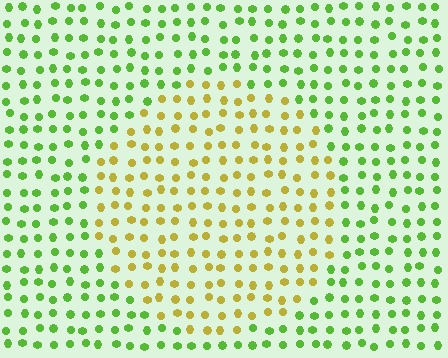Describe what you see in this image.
The image is filled with small lime elements in a uniform arrangement. A circle-shaped region is visible where the elements are tinted to a slightly different hue, forming a subtle color boundary.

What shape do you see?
I see a circle.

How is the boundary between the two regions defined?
The boundary is defined purely by a slight shift in hue (about 51 degrees). Spacing, size, and orientation are identical on both sides.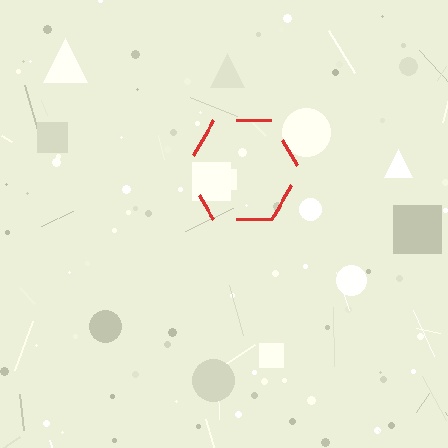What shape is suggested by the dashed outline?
The dashed outline suggests a hexagon.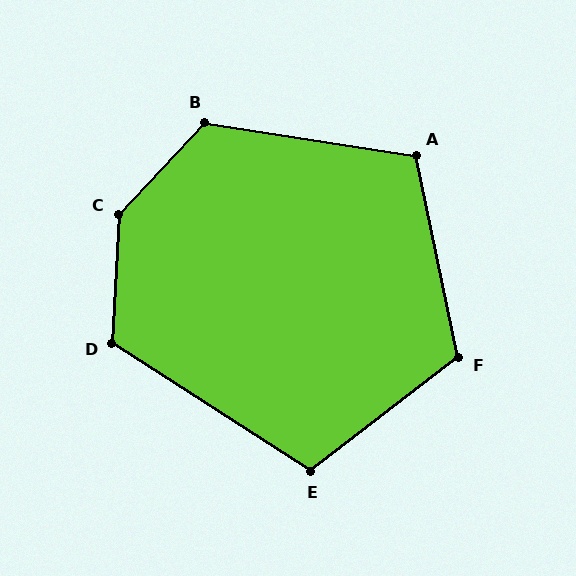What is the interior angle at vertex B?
Approximately 125 degrees (obtuse).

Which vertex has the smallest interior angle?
E, at approximately 110 degrees.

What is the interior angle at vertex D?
Approximately 120 degrees (obtuse).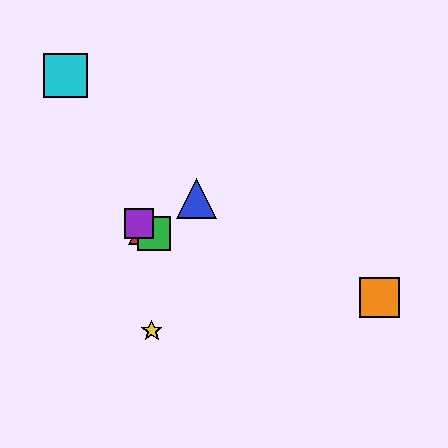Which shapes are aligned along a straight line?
The red triangle, the green square, the purple square are aligned along a straight line.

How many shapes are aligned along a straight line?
3 shapes (the red triangle, the green square, the purple square) are aligned along a straight line.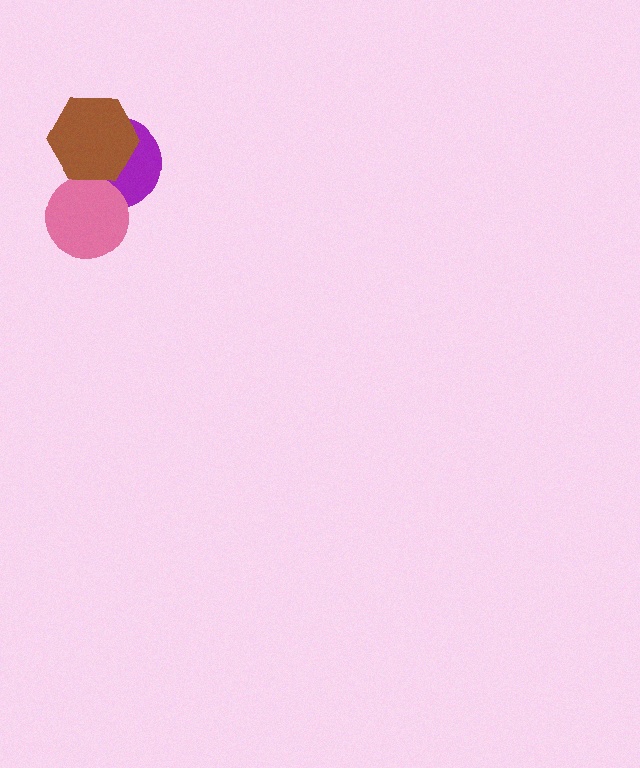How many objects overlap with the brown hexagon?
2 objects overlap with the brown hexagon.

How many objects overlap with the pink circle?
2 objects overlap with the pink circle.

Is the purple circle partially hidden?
Yes, it is partially covered by another shape.